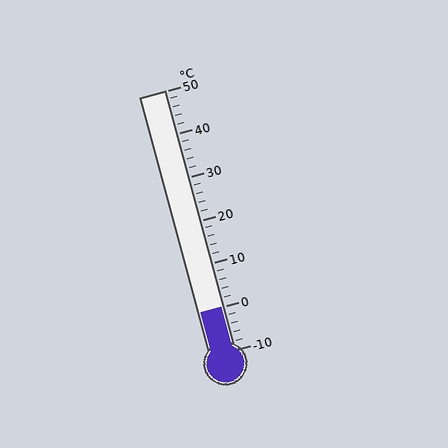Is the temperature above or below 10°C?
The temperature is below 10°C.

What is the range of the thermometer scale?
The thermometer scale ranges from -10°C to 50°C.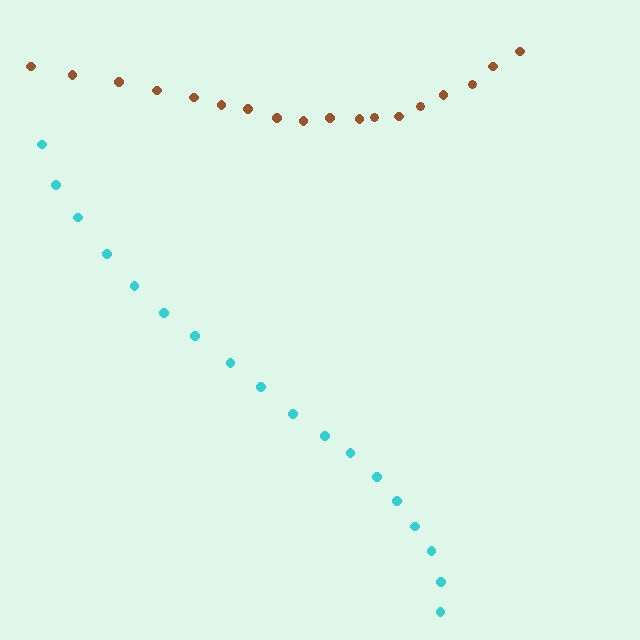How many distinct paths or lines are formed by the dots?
There are 2 distinct paths.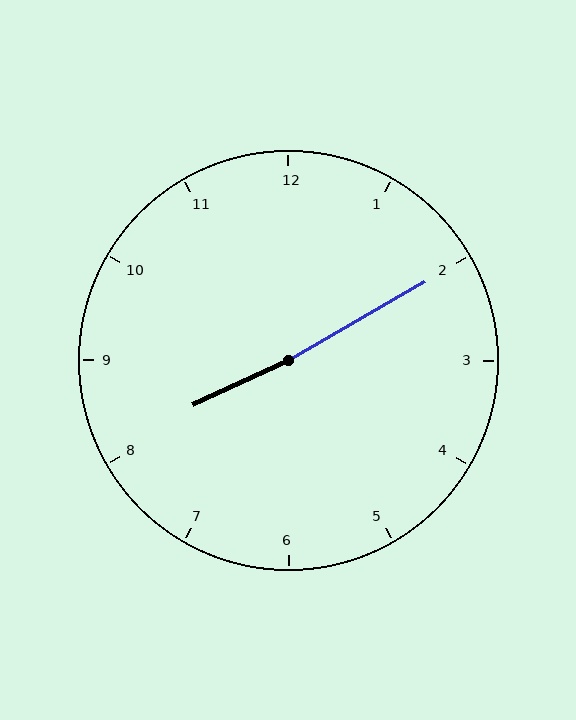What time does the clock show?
8:10.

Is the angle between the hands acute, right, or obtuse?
It is obtuse.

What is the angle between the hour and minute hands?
Approximately 175 degrees.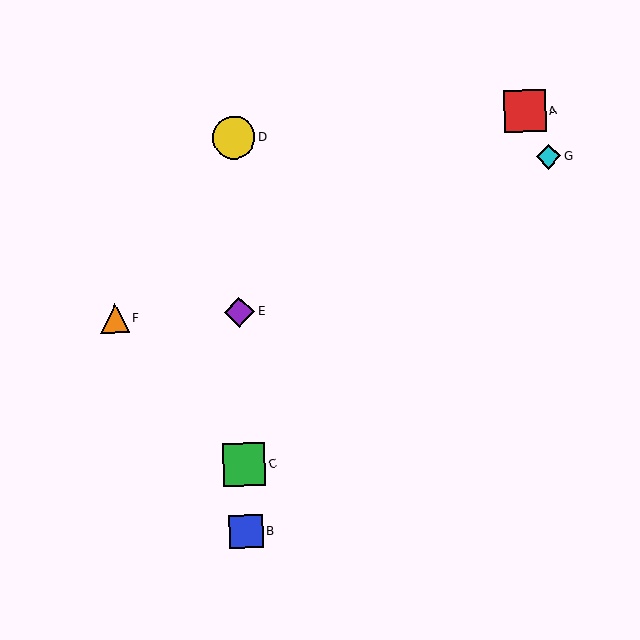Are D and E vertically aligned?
Yes, both are at x≈234.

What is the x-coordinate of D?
Object D is at x≈234.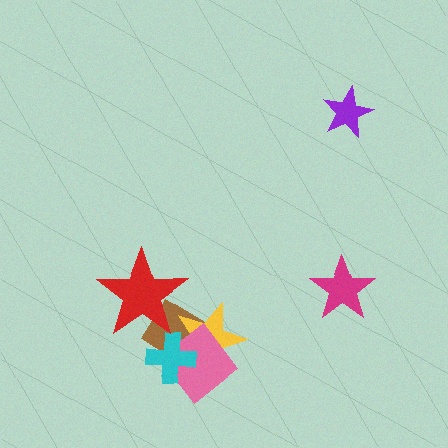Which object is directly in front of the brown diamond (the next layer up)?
The yellow star is directly in front of the brown diamond.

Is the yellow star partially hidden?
Yes, it is partially covered by another shape.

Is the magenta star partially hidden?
No, no other shape covers it.